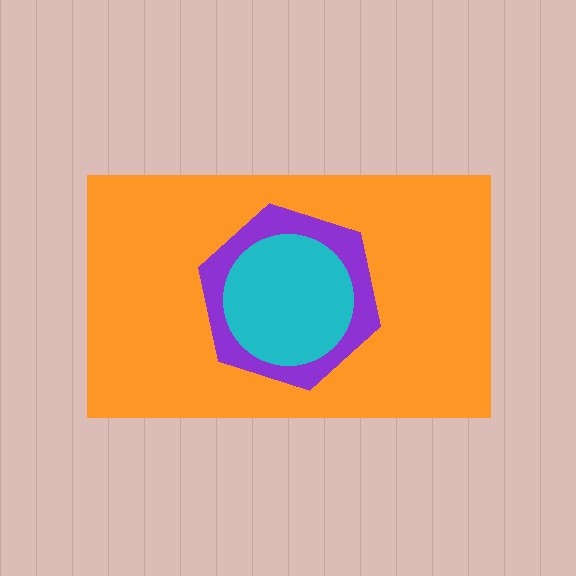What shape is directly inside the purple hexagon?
The cyan circle.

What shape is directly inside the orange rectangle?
The purple hexagon.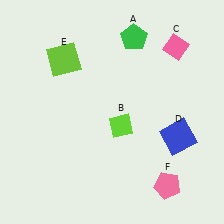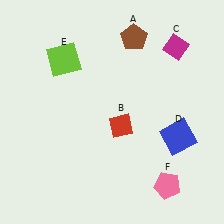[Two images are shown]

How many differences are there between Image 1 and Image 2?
There are 3 differences between the two images.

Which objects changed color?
A changed from green to brown. B changed from lime to red. C changed from pink to magenta.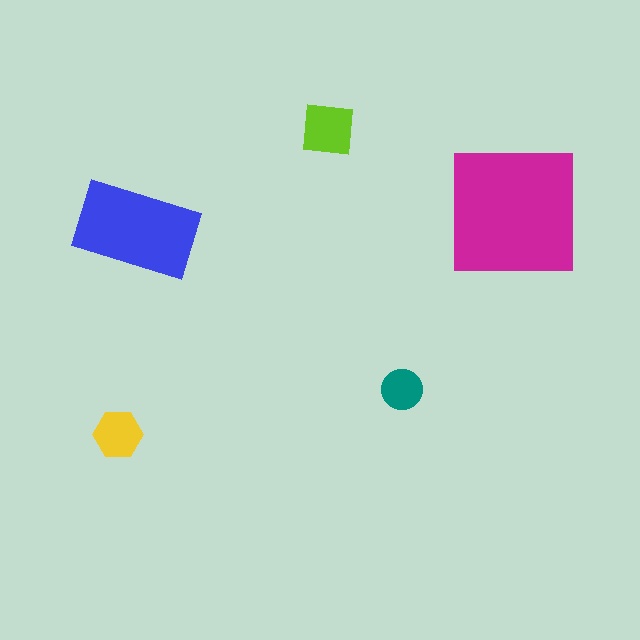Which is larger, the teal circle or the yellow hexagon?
The yellow hexagon.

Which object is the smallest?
The teal circle.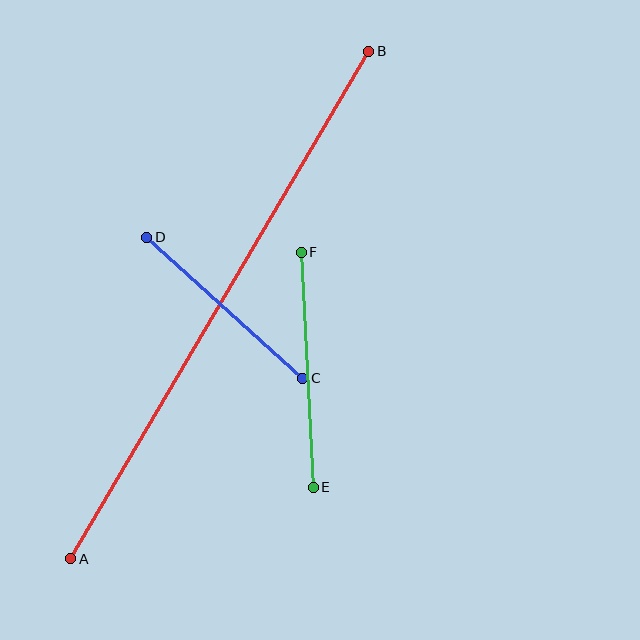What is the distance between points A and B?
The distance is approximately 588 pixels.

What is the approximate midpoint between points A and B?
The midpoint is at approximately (220, 305) pixels.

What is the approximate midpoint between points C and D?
The midpoint is at approximately (225, 308) pixels.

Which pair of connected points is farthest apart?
Points A and B are farthest apart.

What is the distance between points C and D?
The distance is approximately 210 pixels.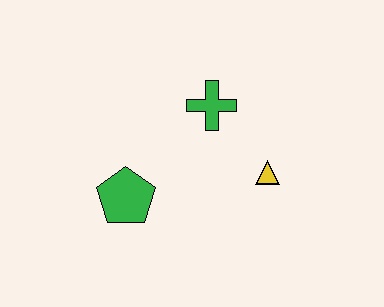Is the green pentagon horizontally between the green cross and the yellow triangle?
No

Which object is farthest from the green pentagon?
The yellow triangle is farthest from the green pentagon.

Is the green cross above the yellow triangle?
Yes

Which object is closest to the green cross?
The yellow triangle is closest to the green cross.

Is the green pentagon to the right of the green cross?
No